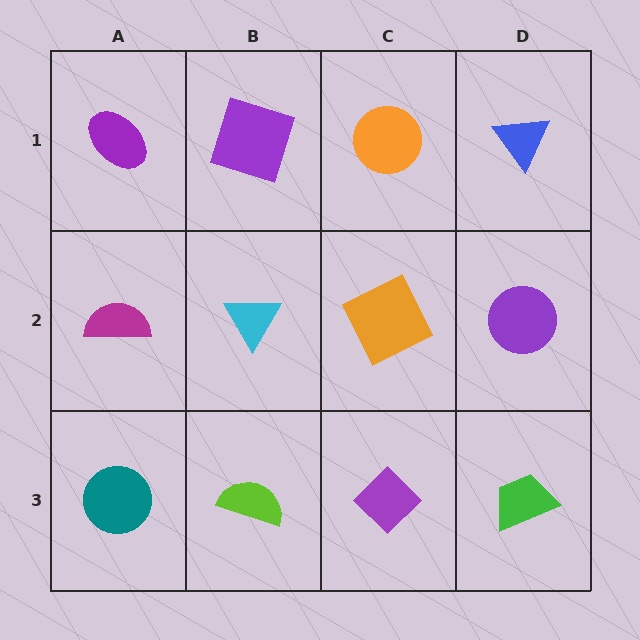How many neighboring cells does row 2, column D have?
3.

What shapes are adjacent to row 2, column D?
A blue triangle (row 1, column D), a green trapezoid (row 3, column D), an orange square (row 2, column C).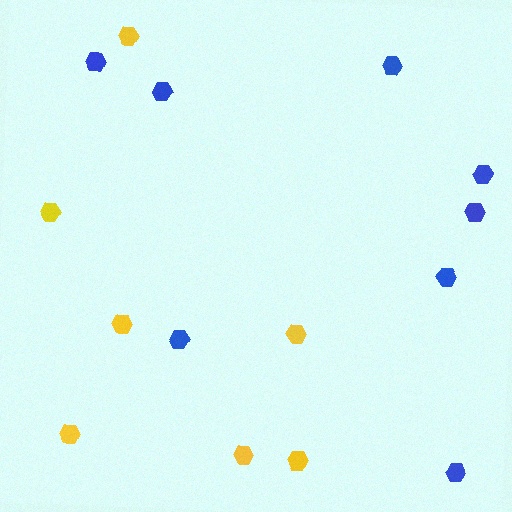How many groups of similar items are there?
There are 2 groups: one group of yellow hexagons (7) and one group of blue hexagons (8).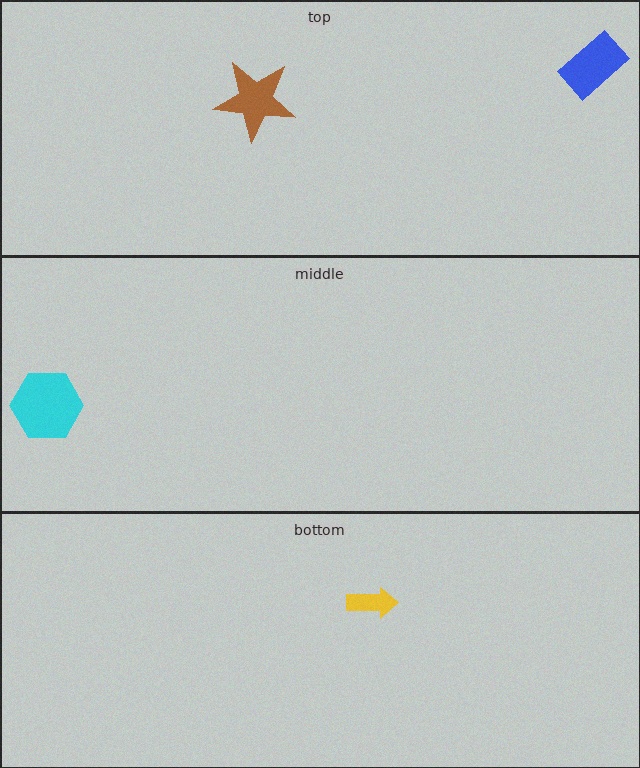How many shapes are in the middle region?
1.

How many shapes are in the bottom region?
1.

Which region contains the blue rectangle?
The top region.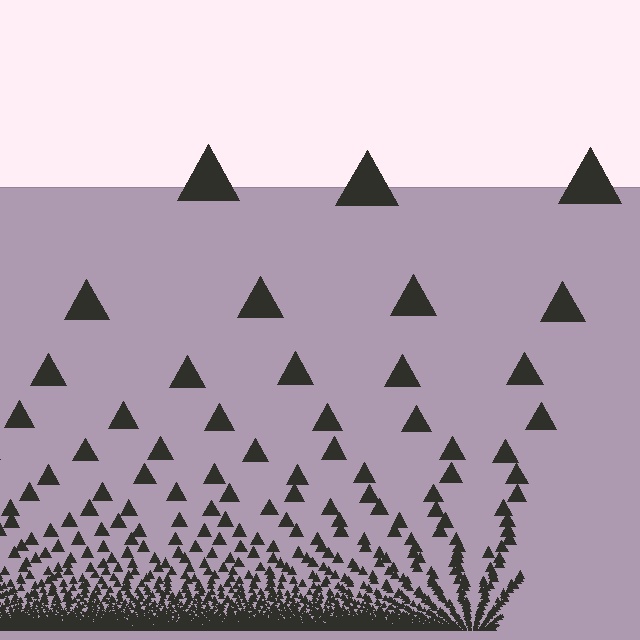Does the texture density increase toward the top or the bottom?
Density increases toward the bottom.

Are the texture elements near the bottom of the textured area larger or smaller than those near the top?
Smaller. The gradient is inverted — elements near the bottom are smaller and denser.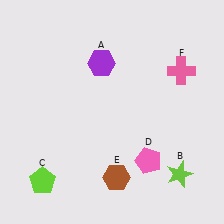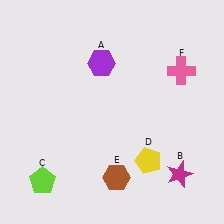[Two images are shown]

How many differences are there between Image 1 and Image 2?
There are 2 differences between the two images.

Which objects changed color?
B changed from lime to magenta. D changed from pink to yellow.